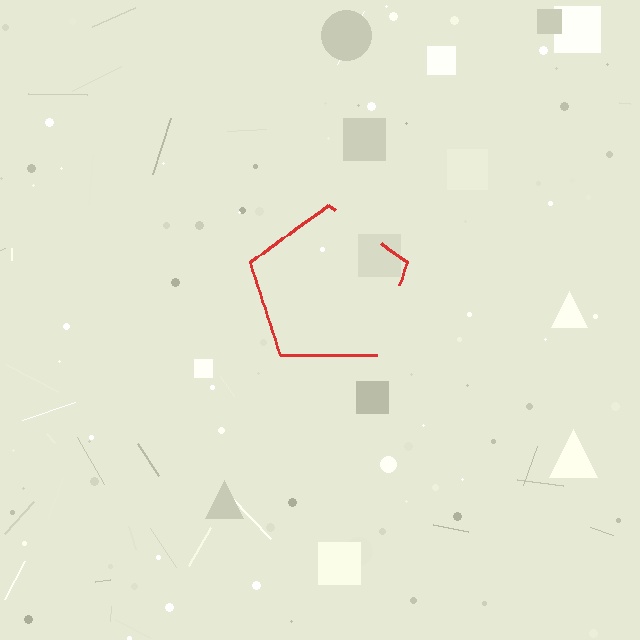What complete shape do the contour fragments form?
The contour fragments form a pentagon.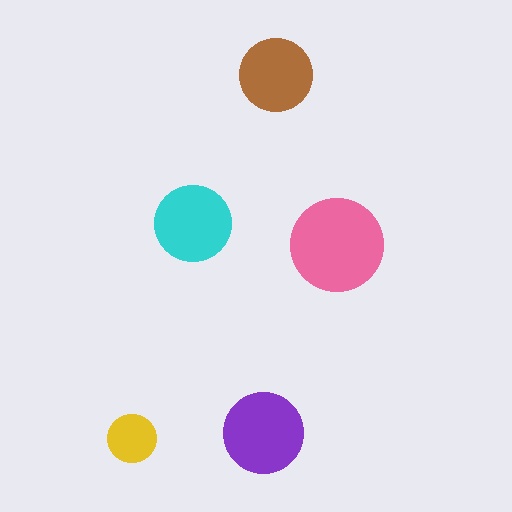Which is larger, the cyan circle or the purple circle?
The purple one.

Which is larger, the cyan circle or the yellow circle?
The cyan one.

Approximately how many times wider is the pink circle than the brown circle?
About 1.5 times wider.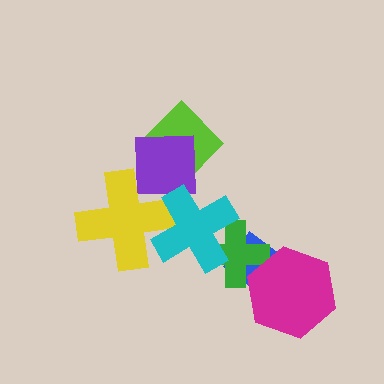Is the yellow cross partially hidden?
Yes, it is partially covered by another shape.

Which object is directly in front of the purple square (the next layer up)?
The yellow cross is directly in front of the purple square.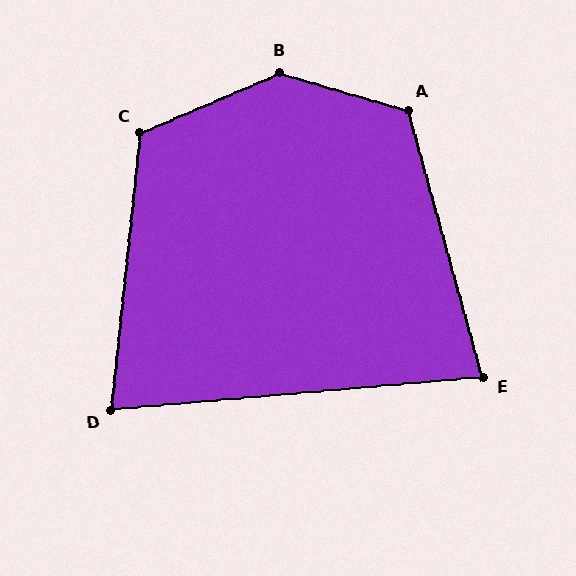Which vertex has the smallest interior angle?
D, at approximately 79 degrees.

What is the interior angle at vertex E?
Approximately 79 degrees (acute).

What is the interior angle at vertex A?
Approximately 121 degrees (obtuse).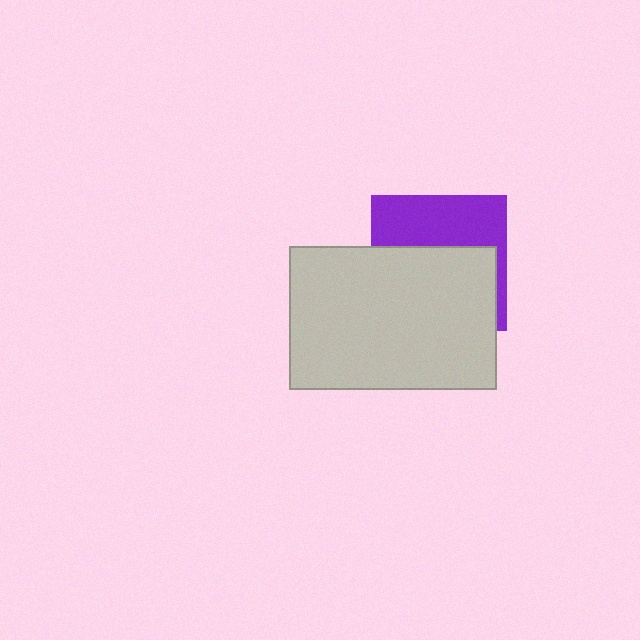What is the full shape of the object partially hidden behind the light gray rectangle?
The partially hidden object is a purple square.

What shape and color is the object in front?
The object in front is a light gray rectangle.